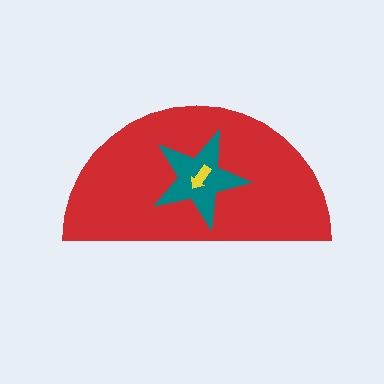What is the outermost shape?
The red semicircle.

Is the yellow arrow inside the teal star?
Yes.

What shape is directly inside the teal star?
The yellow arrow.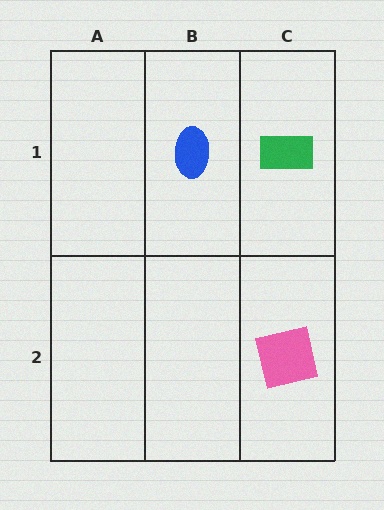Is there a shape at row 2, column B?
No, that cell is empty.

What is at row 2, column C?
A pink square.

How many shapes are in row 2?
1 shape.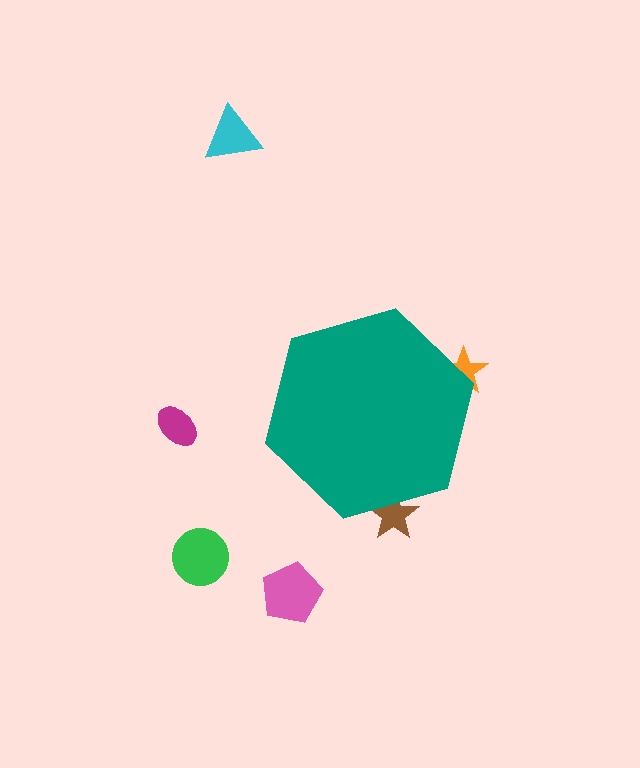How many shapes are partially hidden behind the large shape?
2 shapes are partially hidden.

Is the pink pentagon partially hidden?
No, the pink pentagon is fully visible.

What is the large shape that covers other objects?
A teal hexagon.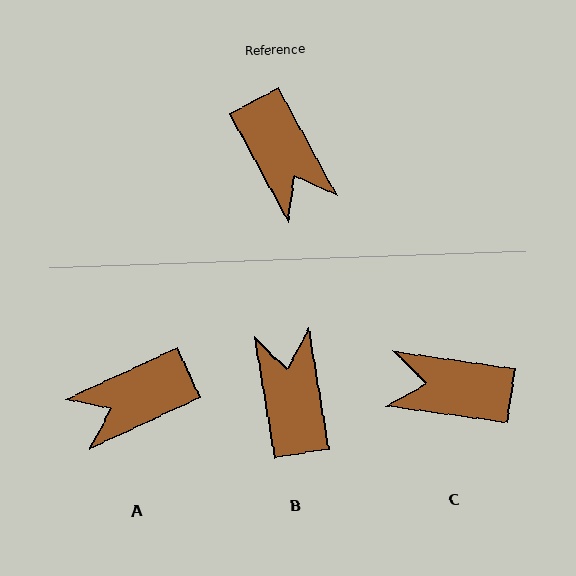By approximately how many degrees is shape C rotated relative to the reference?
Approximately 126 degrees clockwise.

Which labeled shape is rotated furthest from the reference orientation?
B, about 161 degrees away.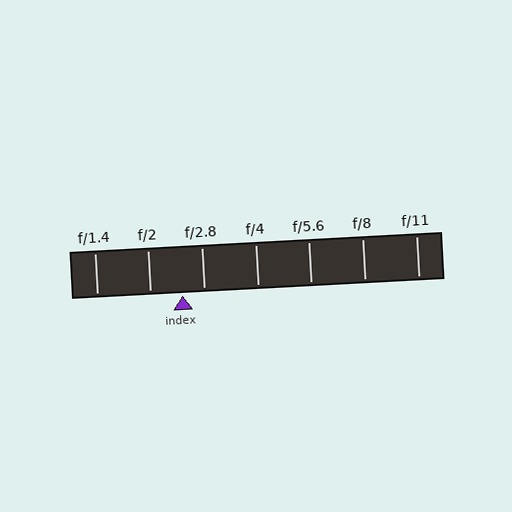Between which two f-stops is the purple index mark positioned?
The index mark is between f/2 and f/2.8.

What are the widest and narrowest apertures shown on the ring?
The widest aperture shown is f/1.4 and the narrowest is f/11.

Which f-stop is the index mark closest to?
The index mark is closest to f/2.8.